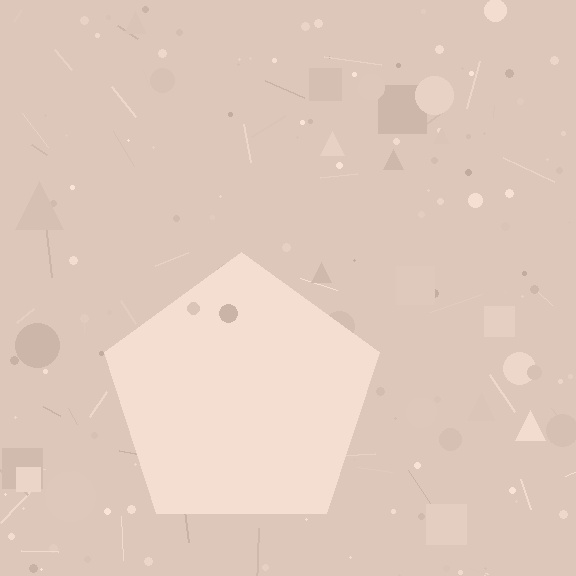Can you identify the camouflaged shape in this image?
The camouflaged shape is a pentagon.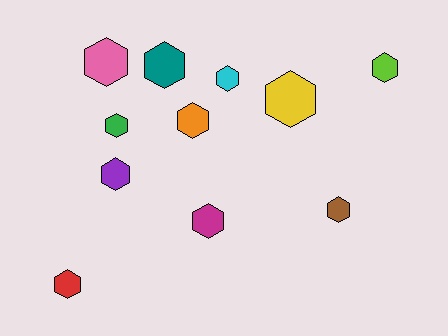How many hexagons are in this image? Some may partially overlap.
There are 11 hexagons.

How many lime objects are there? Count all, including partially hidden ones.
There is 1 lime object.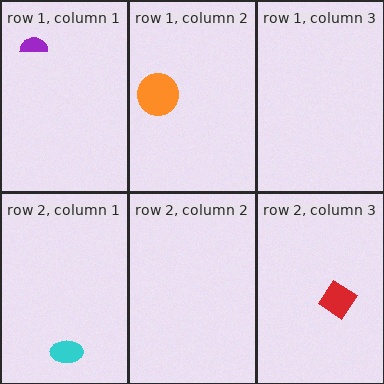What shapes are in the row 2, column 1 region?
The cyan ellipse.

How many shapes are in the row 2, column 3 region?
1.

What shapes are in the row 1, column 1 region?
The purple semicircle.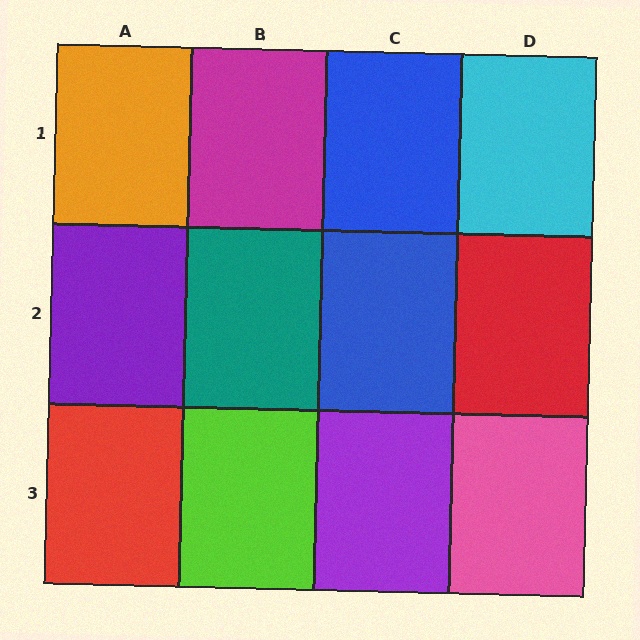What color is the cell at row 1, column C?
Blue.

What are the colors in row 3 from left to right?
Red, lime, purple, pink.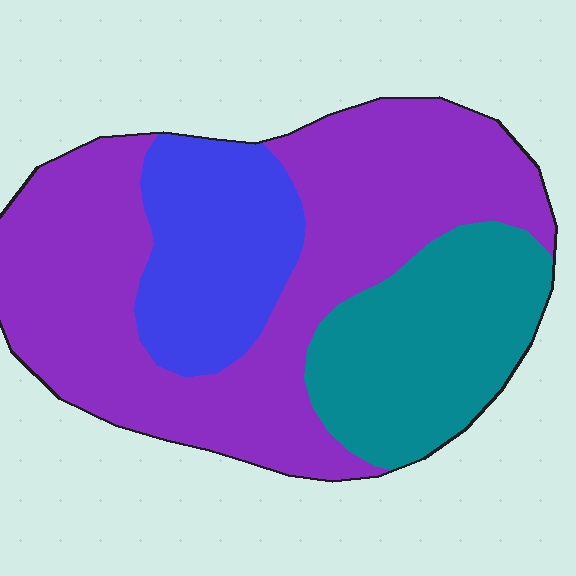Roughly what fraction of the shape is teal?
Teal takes up about one quarter (1/4) of the shape.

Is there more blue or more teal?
Teal.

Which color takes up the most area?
Purple, at roughly 55%.